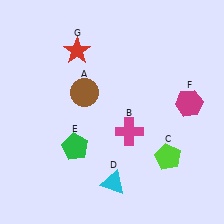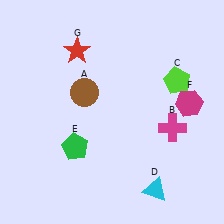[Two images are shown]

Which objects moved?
The objects that moved are: the magenta cross (B), the lime pentagon (C), the cyan triangle (D).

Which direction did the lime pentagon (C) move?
The lime pentagon (C) moved up.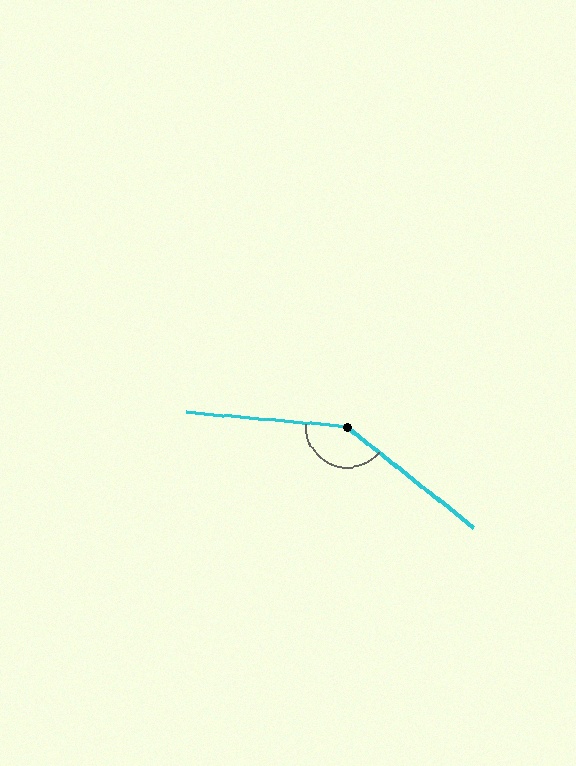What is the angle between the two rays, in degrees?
Approximately 146 degrees.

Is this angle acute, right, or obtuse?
It is obtuse.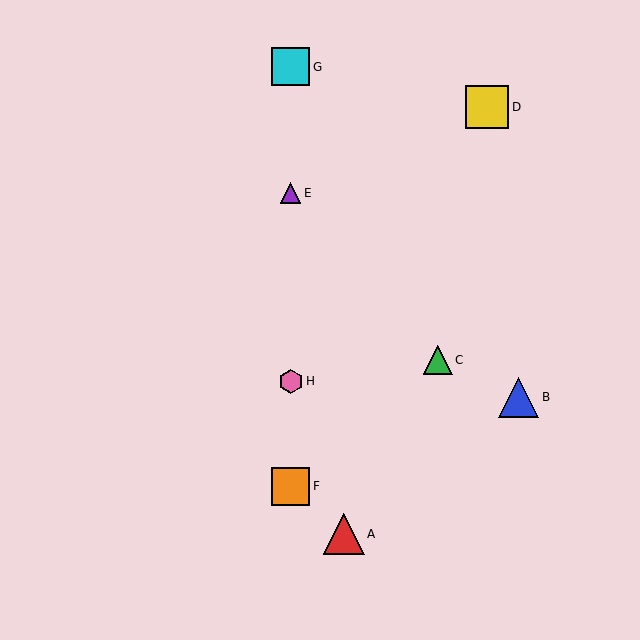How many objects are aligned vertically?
4 objects (E, F, G, H) are aligned vertically.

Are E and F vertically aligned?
Yes, both are at x≈291.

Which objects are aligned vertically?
Objects E, F, G, H are aligned vertically.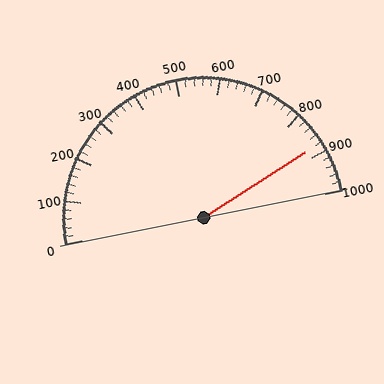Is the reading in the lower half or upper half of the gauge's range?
The reading is in the upper half of the range (0 to 1000).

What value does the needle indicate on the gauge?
The needle indicates approximately 880.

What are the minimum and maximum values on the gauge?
The gauge ranges from 0 to 1000.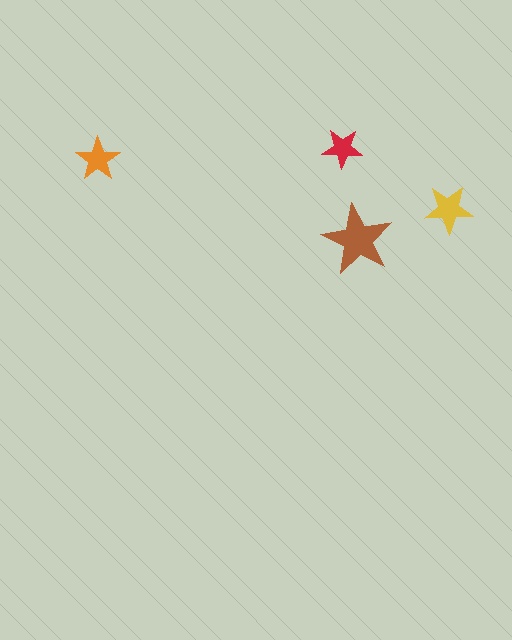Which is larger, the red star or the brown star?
The brown one.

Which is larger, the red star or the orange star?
The orange one.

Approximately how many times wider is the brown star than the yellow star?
About 1.5 times wider.